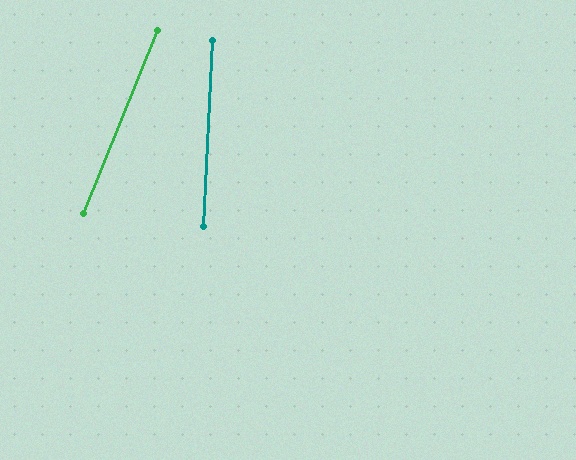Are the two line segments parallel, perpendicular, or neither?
Neither parallel nor perpendicular — they differ by about 19°.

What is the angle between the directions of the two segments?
Approximately 19 degrees.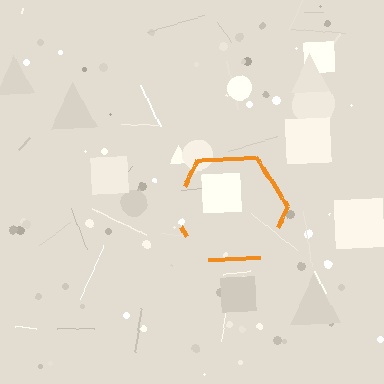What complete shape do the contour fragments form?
The contour fragments form a hexagon.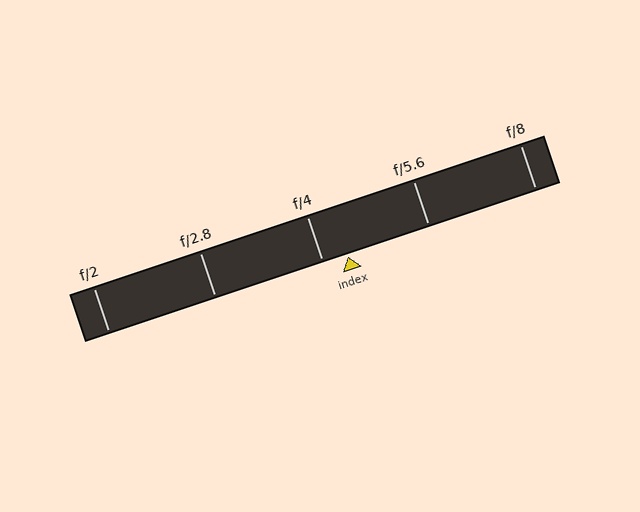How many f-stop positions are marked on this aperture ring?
There are 5 f-stop positions marked.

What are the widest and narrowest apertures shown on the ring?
The widest aperture shown is f/2 and the narrowest is f/8.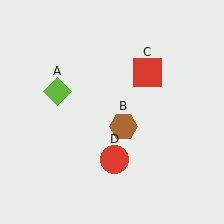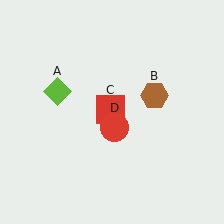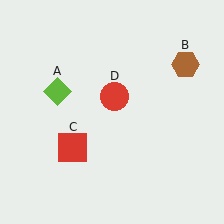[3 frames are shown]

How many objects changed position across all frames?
3 objects changed position: brown hexagon (object B), red square (object C), red circle (object D).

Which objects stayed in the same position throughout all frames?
Lime diamond (object A) remained stationary.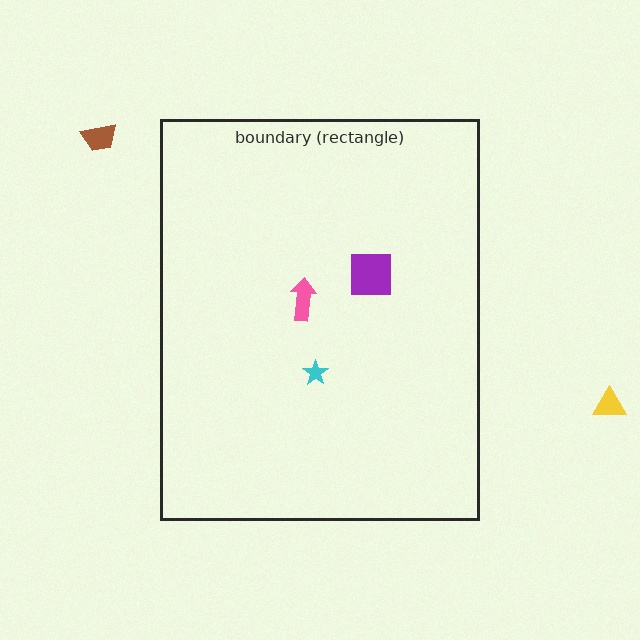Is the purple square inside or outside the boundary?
Inside.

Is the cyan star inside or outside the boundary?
Inside.